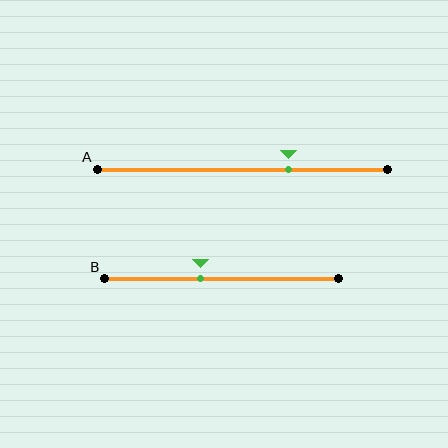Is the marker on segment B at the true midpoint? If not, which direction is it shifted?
No, the marker on segment B is shifted to the left by about 9% of the segment length.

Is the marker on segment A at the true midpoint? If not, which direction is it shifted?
No, the marker on segment A is shifted to the right by about 16% of the segment length.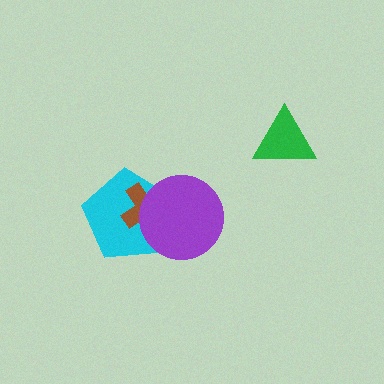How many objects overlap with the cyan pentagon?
2 objects overlap with the cyan pentagon.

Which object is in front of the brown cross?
The purple circle is in front of the brown cross.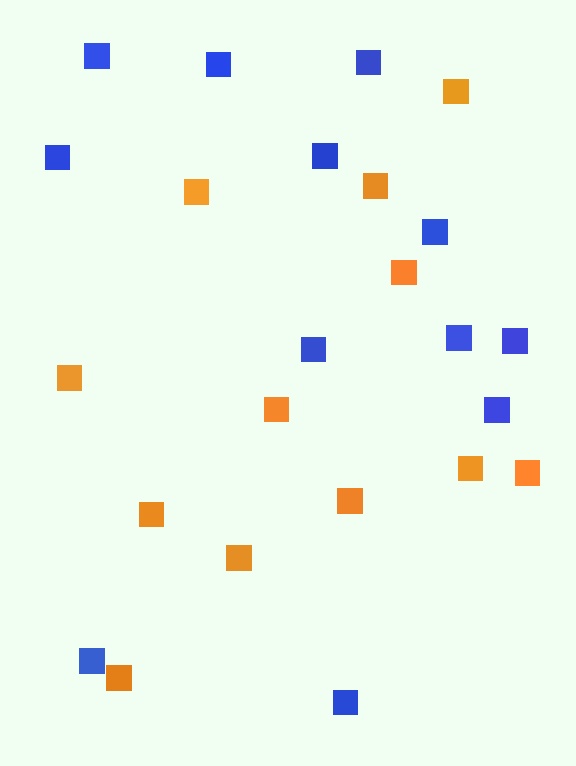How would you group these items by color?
There are 2 groups: one group of blue squares (12) and one group of orange squares (12).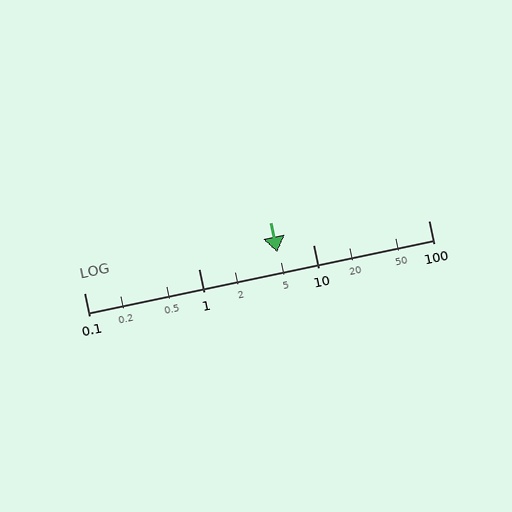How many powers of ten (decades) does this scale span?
The scale spans 3 decades, from 0.1 to 100.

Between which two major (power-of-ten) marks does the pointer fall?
The pointer is between 1 and 10.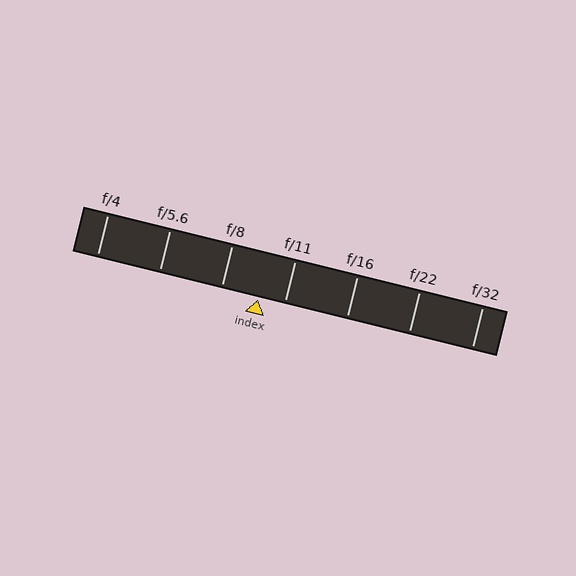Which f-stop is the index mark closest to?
The index mark is closest to f/11.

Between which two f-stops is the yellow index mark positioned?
The index mark is between f/8 and f/11.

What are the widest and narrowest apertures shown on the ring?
The widest aperture shown is f/4 and the narrowest is f/32.